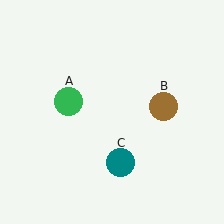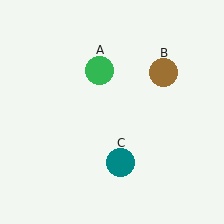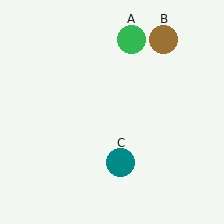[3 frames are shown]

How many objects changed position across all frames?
2 objects changed position: green circle (object A), brown circle (object B).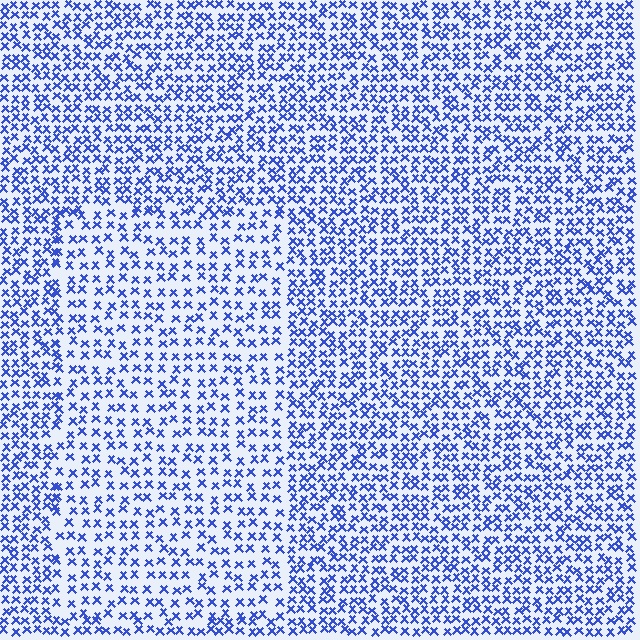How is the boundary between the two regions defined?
The boundary is defined by a change in element density (approximately 1.6x ratio). All elements are the same color, size, and shape.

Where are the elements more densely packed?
The elements are more densely packed outside the rectangle boundary.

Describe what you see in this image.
The image contains small blue elements arranged at two different densities. A rectangle-shaped region is visible where the elements are less densely packed than the surrounding area.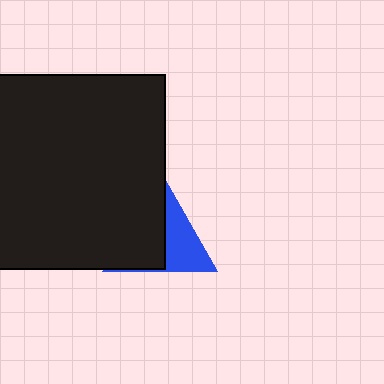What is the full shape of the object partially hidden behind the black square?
The partially hidden object is a blue triangle.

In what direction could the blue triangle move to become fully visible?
The blue triangle could move right. That would shift it out from behind the black square entirely.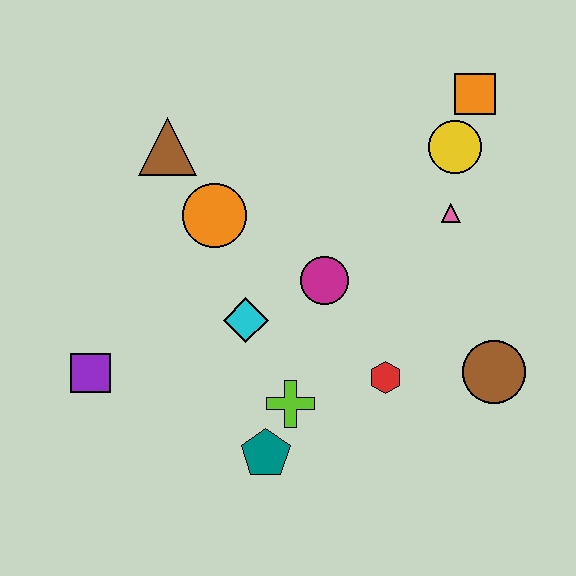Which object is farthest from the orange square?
The purple square is farthest from the orange square.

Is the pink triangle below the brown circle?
No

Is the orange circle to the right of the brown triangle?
Yes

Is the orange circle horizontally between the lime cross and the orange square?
No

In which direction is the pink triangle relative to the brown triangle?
The pink triangle is to the right of the brown triangle.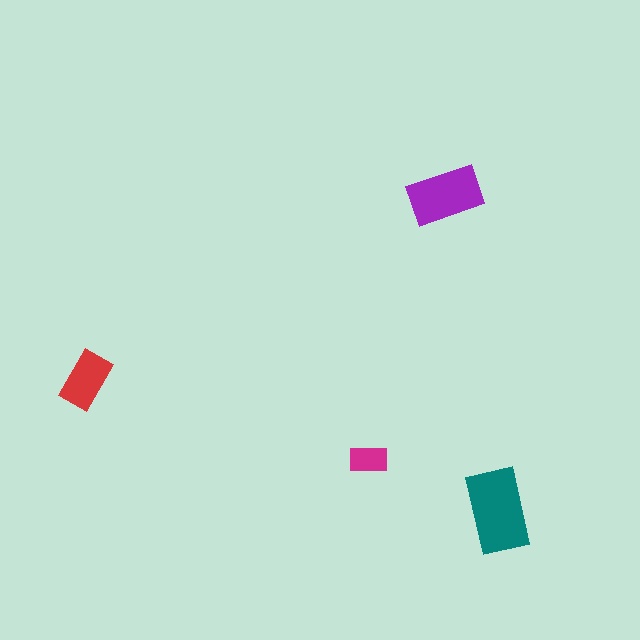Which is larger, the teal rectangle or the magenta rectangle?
The teal one.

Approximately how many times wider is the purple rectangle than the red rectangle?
About 1.5 times wider.